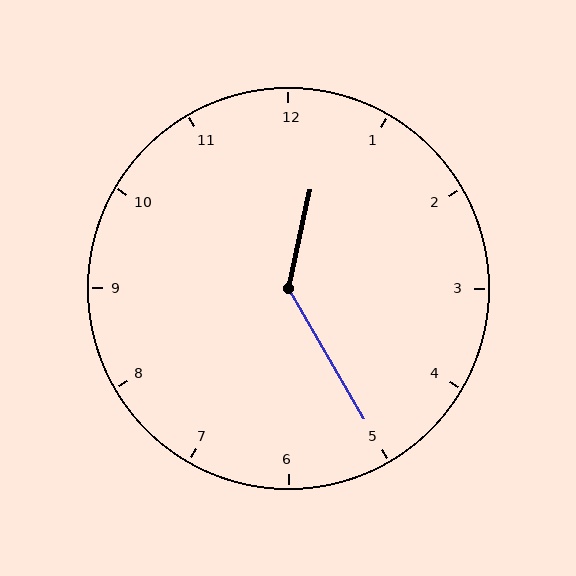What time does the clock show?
12:25.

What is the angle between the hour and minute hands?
Approximately 138 degrees.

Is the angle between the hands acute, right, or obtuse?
It is obtuse.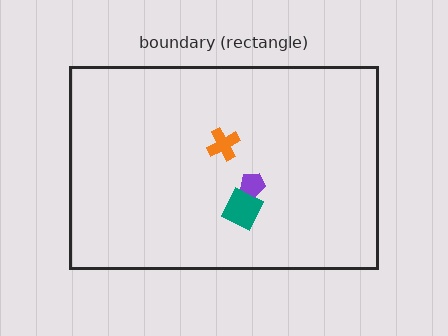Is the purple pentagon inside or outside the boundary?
Inside.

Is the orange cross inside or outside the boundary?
Inside.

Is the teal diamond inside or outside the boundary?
Inside.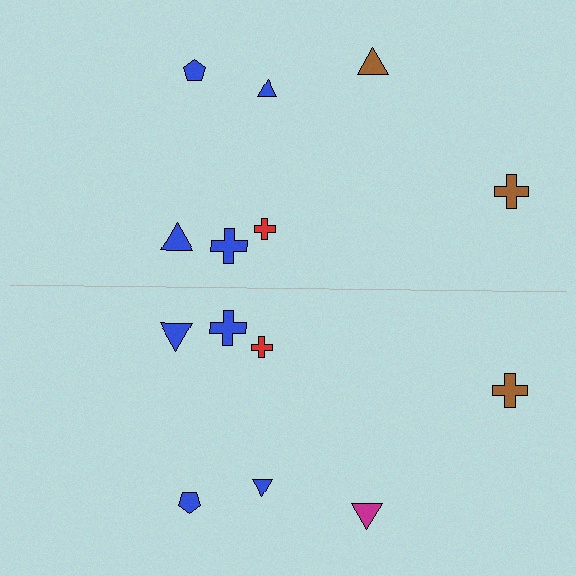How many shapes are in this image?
There are 14 shapes in this image.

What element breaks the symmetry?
The magenta triangle on the bottom side breaks the symmetry — its mirror counterpart is brown.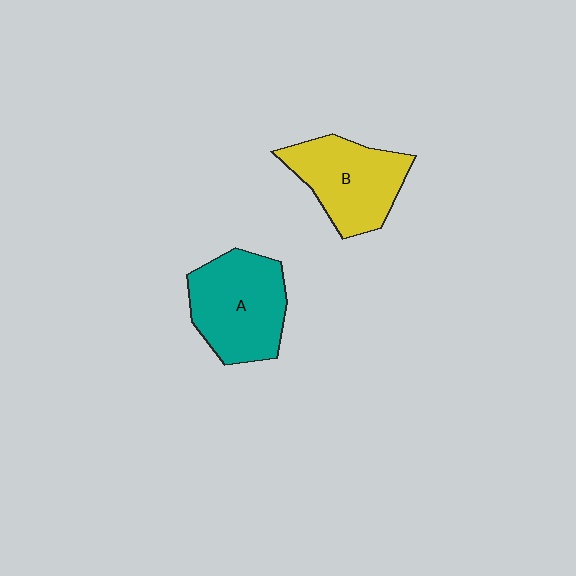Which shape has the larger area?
Shape A (teal).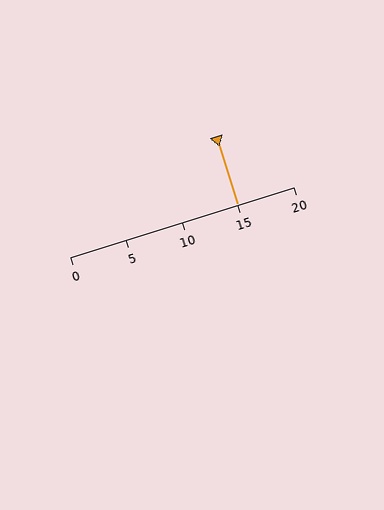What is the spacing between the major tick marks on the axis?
The major ticks are spaced 5 apart.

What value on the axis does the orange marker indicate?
The marker indicates approximately 15.